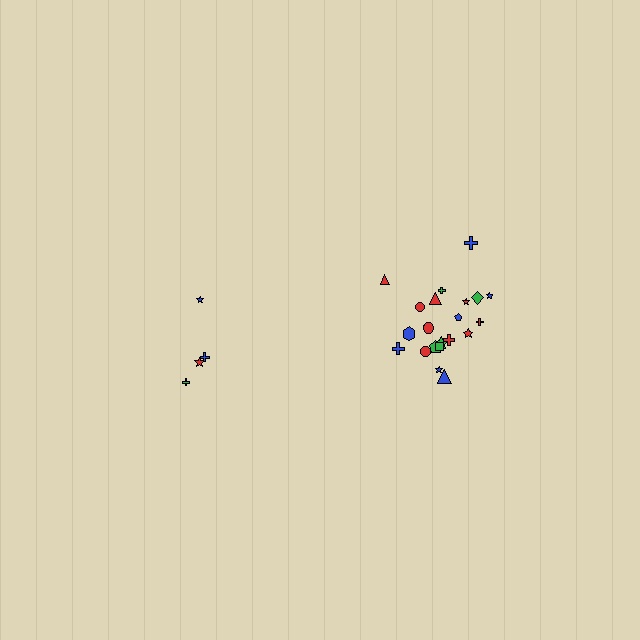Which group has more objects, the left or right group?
The right group.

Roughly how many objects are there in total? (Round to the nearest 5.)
Roughly 25 objects in total.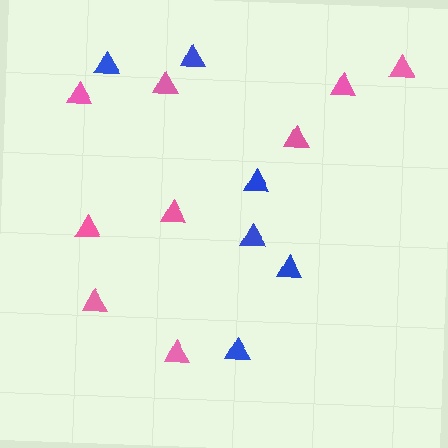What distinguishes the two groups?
There are 2 groups: one group of blue triangles (6) and one group of pink triangles (9).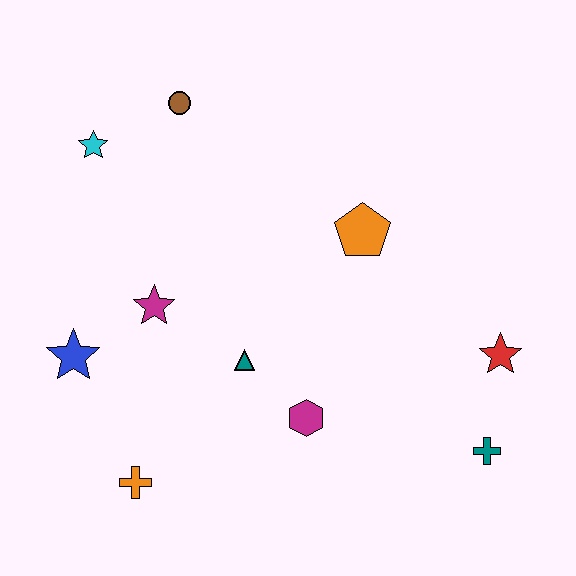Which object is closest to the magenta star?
The blue star is closest to the magenta star.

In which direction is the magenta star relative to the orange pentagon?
The magenta star is to the left of the orange pentagon.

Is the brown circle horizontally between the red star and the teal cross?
No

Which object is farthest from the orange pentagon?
The orange cross is farthest from the orange pentagon.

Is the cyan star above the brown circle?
No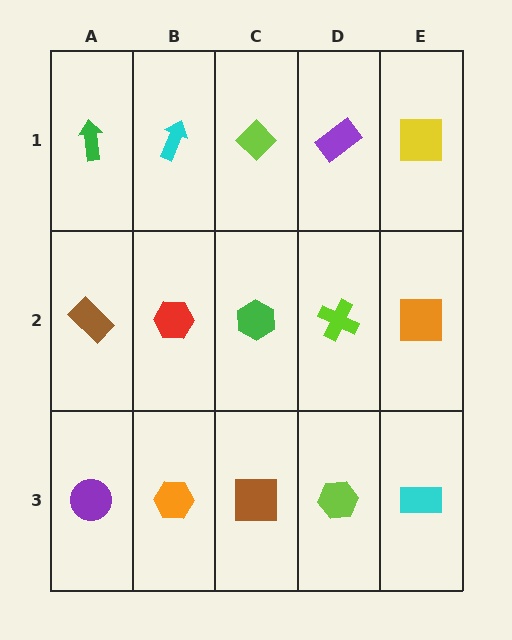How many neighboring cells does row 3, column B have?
3.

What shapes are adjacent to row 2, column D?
A purple rectangle (row 1, column D), a lime hexagon (row 3, column D), a green hexagon (row 2, column C), an orange square (row 2, column E).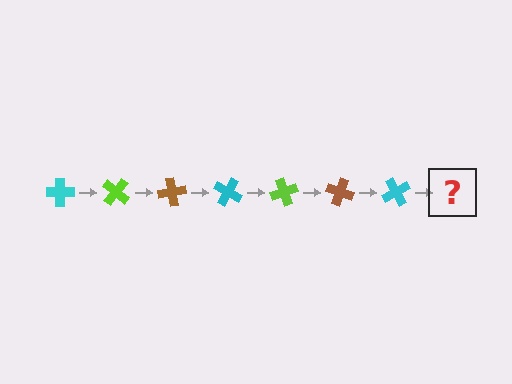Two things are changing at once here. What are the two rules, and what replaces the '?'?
The two rules are that it rotates 40 degrees each step and the color cycles through cyan, lime, and brown. The '?' should be a lime cross, rotated 280 degrees from the start.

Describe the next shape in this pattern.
It should be a lime cross, rotated 280 degrees from the start.